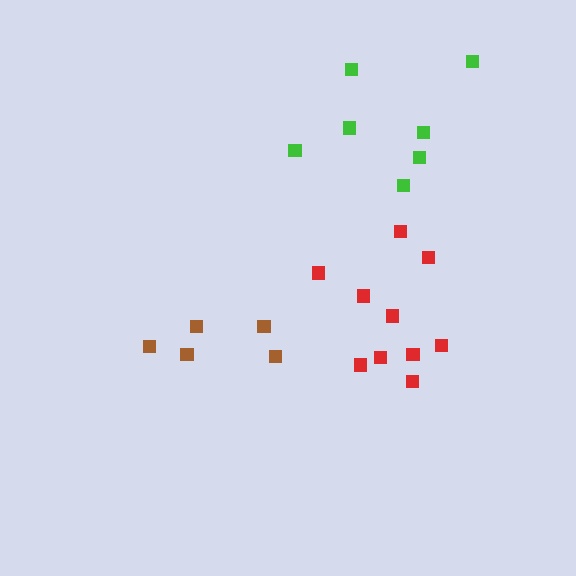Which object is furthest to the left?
The brown cluster is leftmost.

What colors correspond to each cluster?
The clusters are colored: brown, red, green.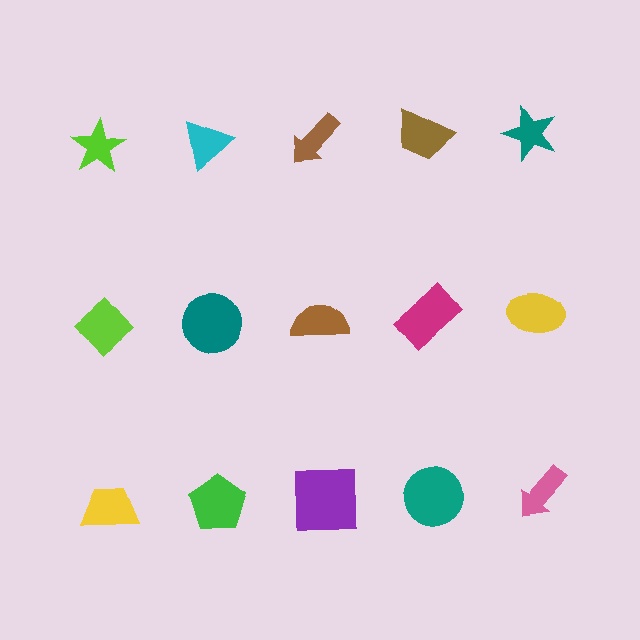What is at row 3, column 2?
A green pentagon.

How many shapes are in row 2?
5 shapes.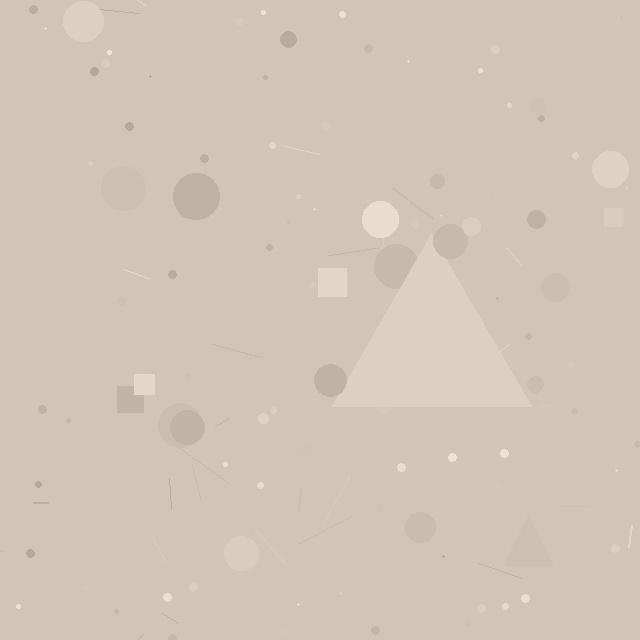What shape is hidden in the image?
A triangle is hidden in the image.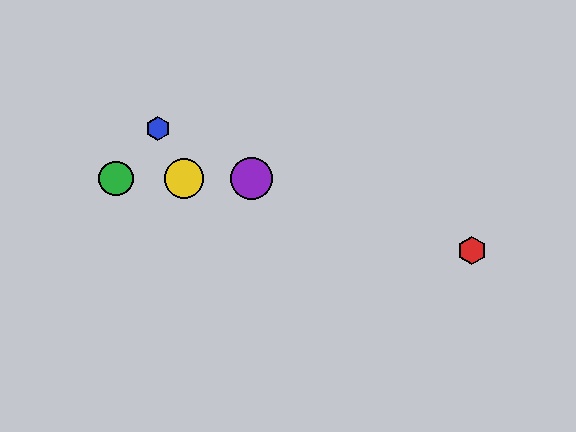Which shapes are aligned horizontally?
The green circle, the yellow circle, the purple circle are aligned horizontally.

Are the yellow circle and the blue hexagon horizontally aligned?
No, the yellow circle is at y≈178 and the blue hexagon is at y≈128.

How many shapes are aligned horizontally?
3 shapes (the green circle, the yellow circle, the purple circle) are aligned horizontally.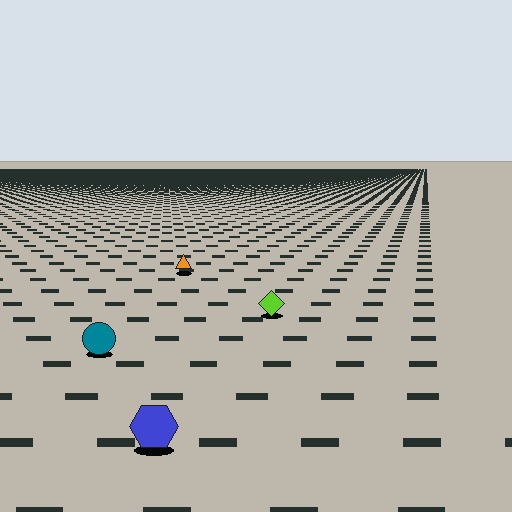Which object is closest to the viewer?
The blue hexagon is closest. The texture marks near it are larger and more spread out.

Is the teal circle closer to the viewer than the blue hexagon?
No. The blue hexagon is closer — you can tell from the texture gradient: the ground texture is coarser near it.